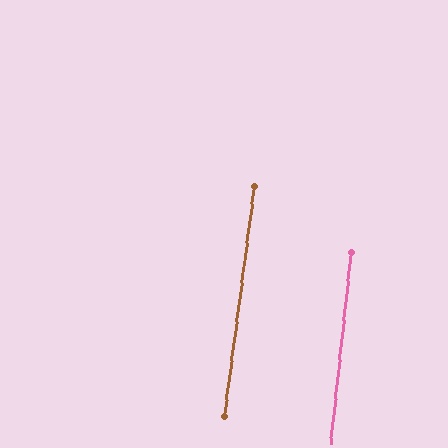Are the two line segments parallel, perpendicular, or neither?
Parallel — their directions differ by only 1.4°.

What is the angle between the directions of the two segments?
Approximately 1 degree.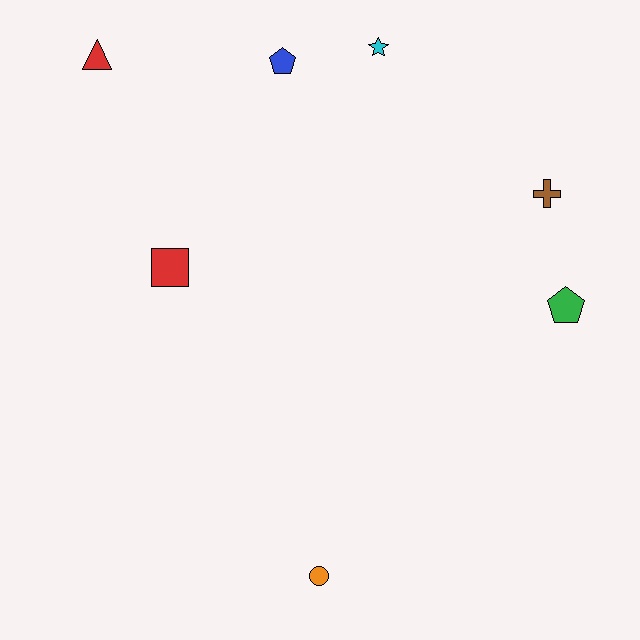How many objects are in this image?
There are 7 objects.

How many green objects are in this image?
There is 1 green object.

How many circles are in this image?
There is 1 circle.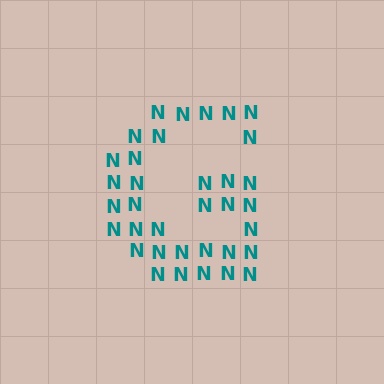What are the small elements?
The small elements are letter N's.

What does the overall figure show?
The overall figure shows the letter G.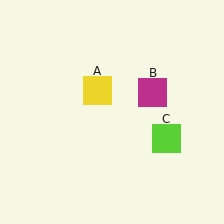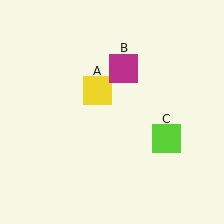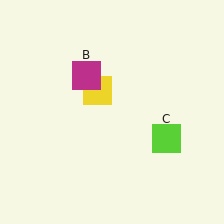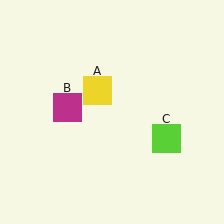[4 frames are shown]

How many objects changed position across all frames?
1 object changed position: magenta square (object B).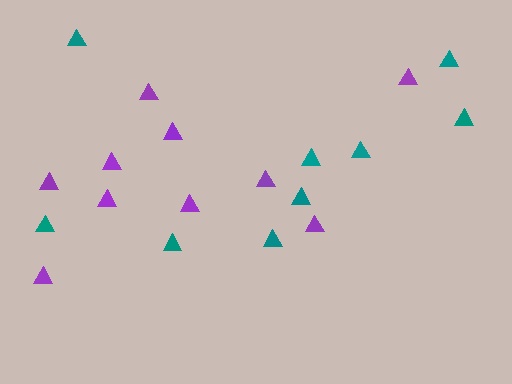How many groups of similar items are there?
There are 2 groups: one group of purple triangles (10) and one group of teal triangles (9).